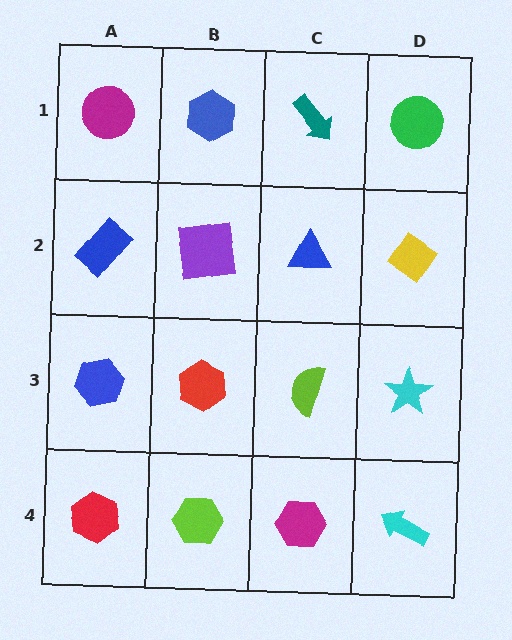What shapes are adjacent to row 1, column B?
A purple square (row 2, column B), a magenta circle (row 1, column A), a teal arrow (row 1, column C).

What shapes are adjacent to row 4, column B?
A red hexagon (row 3, column B), a red hexagon (row 4, column A), a magenta hexagon (row 4, column C).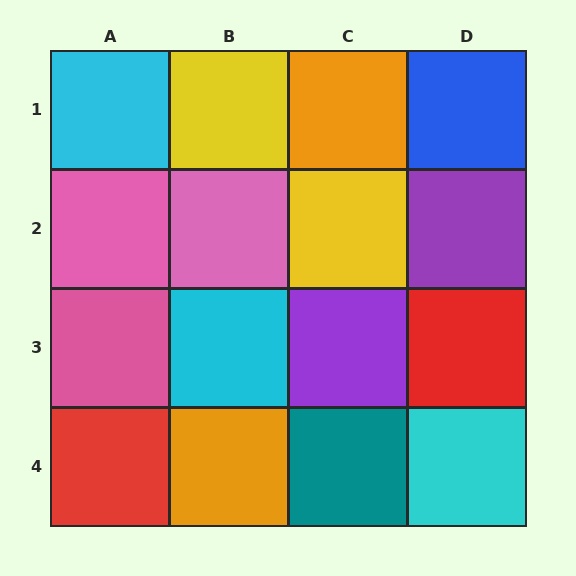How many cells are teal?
1 cell is teal.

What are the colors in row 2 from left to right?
Pink, pink, yellow, purple.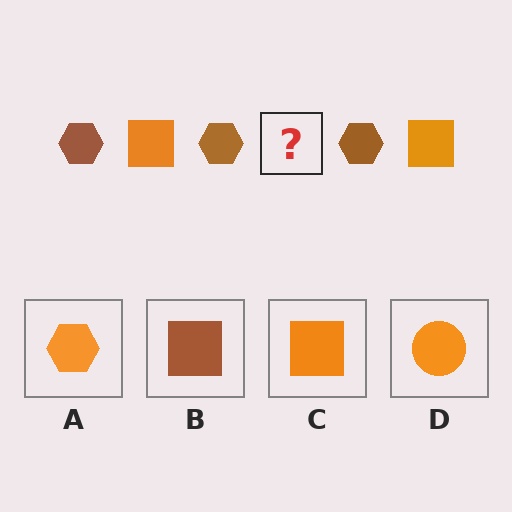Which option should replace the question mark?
Option C.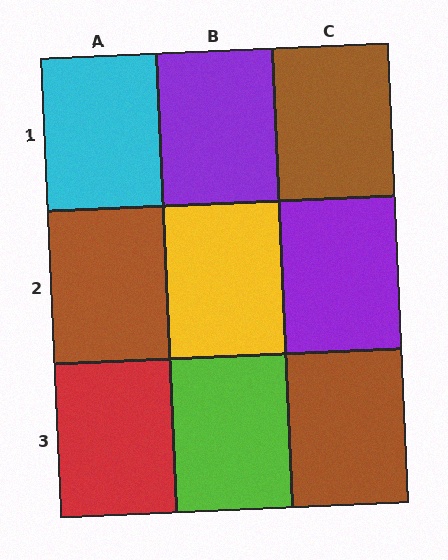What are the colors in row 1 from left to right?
Cyan, purple, brown.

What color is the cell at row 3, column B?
Lime.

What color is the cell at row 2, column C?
Purple.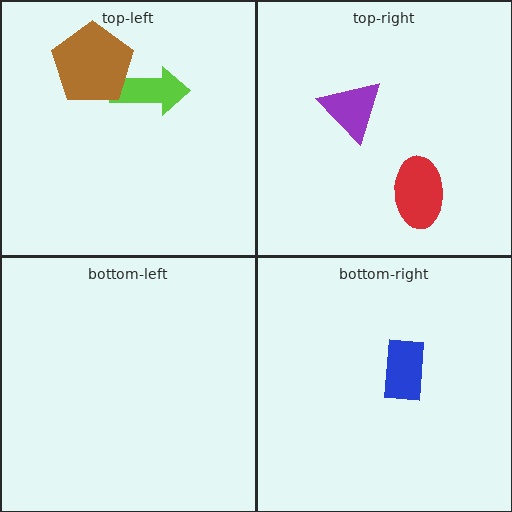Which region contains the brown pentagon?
The top-left region.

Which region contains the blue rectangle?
The bottom-right region.